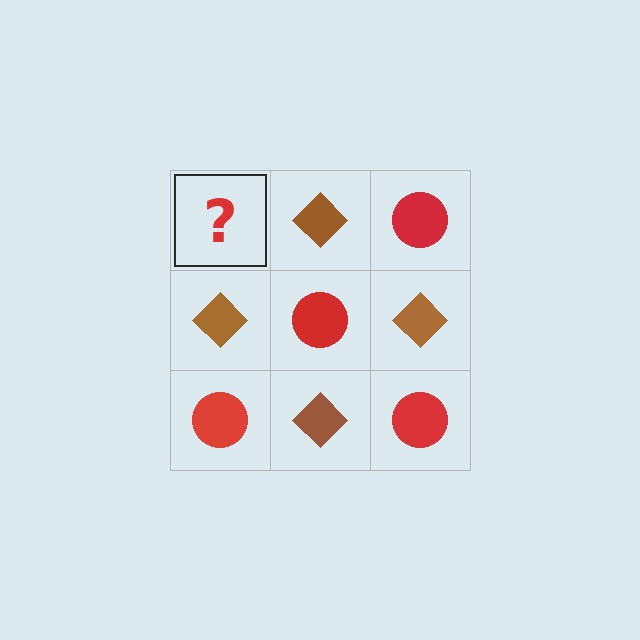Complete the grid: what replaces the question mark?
The question mark should be replaced with a red circle.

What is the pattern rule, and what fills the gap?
The rule is that it alternates red circle and brown diamond in a checkerboard pattern. The gap should be filled with a red circle.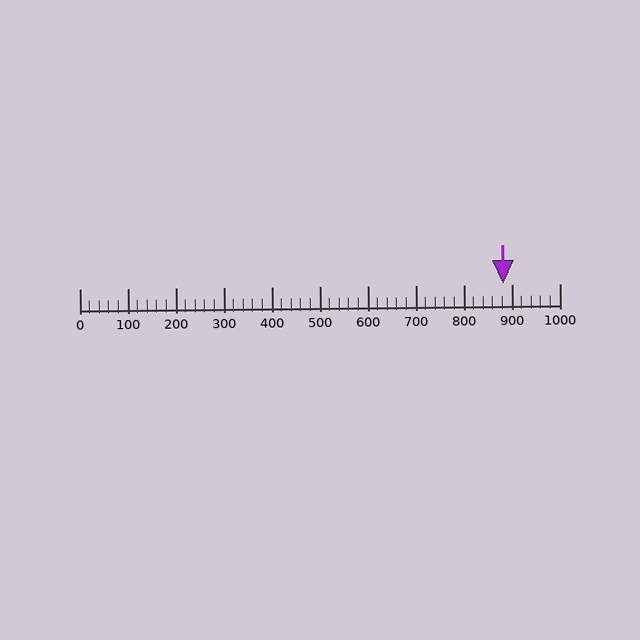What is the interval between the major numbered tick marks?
The major tick marks are spaced 100 units apart.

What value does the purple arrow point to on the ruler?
The purple arrow points to approximately 883.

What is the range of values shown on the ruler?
The ruler shows values from 0 to 1000.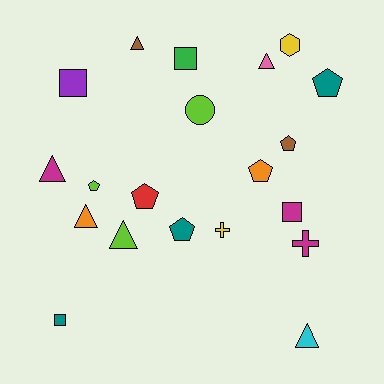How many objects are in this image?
There are 20 objects.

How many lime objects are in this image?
There are 3 lime objects.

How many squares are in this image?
There are 4 squares.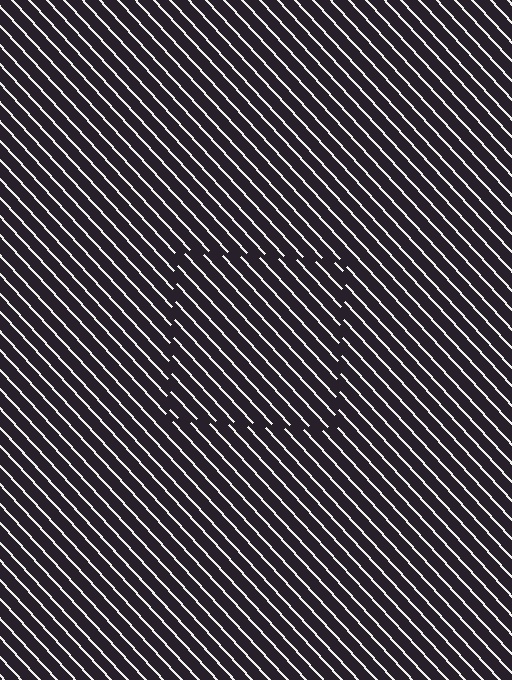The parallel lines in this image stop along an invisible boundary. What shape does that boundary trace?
An illusory square. The interior of the shape contains the same grating, shifted by half a period — the contour is defined by the phase discontinuity where line-ends from the inner and outer gratings abut.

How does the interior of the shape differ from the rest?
The interior of the shape contains the same grating, shifted by half a period — the contour is defined by the phase discontinuity where line-ends from the inner and outer gratings abut.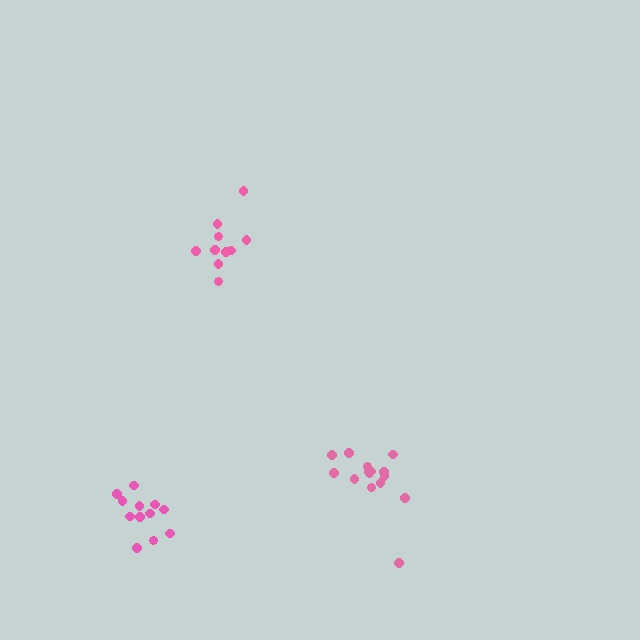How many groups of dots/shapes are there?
There are 3 groups.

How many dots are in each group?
Group 1: 15 dots, Group 2: 10 dots, Group 3: 12 dots (37 total).